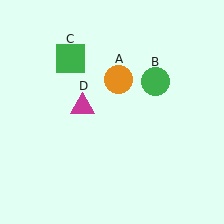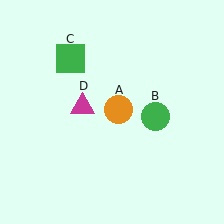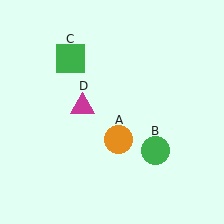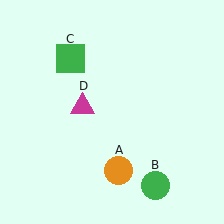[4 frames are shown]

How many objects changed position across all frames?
2 objects changed position: orange circle (object A), green circle (object B).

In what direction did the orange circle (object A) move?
The orange circle (object A) moved down.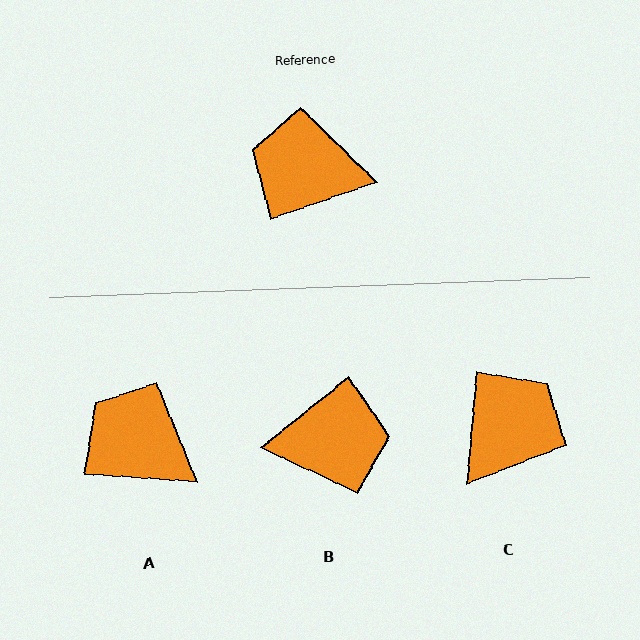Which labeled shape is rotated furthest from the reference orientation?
B, about 160 degrees away.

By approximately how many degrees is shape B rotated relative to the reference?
Approximately 160 degrees clockwise.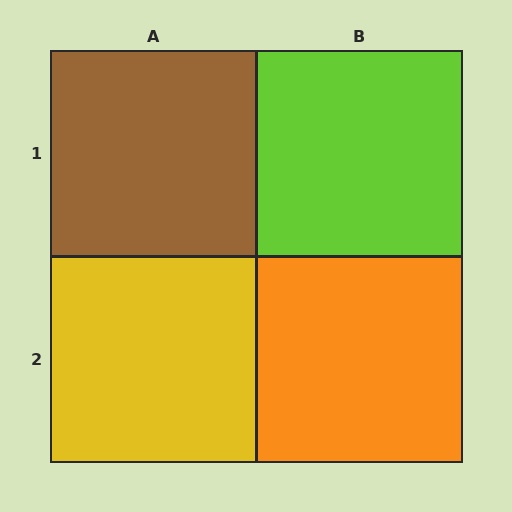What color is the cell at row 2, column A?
Yellow.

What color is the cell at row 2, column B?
Orange.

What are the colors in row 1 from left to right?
Brown, lime.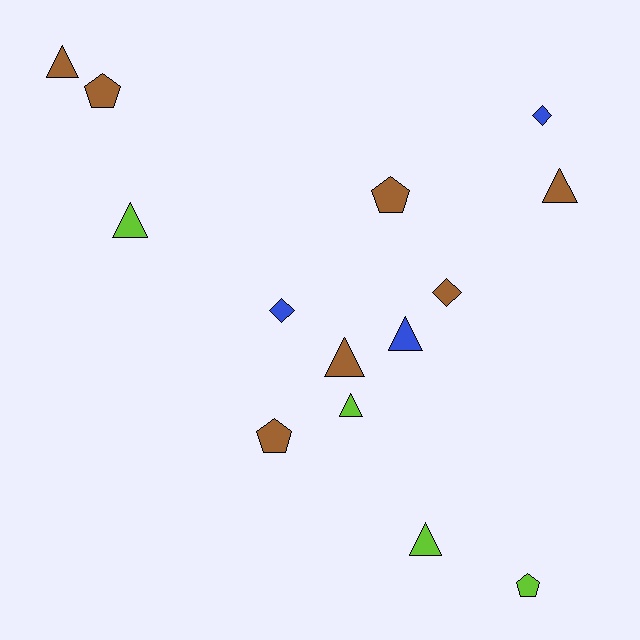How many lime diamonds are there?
There are no lime diamonds.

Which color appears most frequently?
Brown, with 7 objects.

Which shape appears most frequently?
Triangle, with 7 objects.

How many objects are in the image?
There are 14 objects.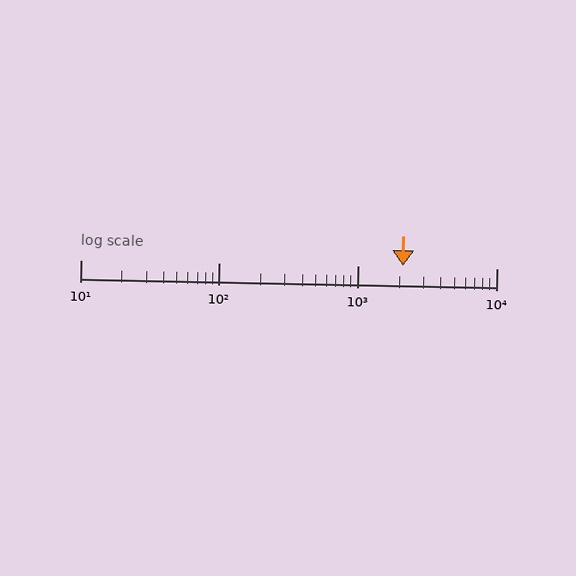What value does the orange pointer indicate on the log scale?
The pointer indicates approximately 2100.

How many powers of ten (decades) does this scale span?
The scale spans 3 decades, from 10 to 10000.